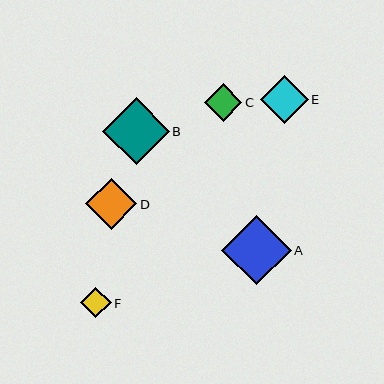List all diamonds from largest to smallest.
From largest to smallest: A, B, D, E, C, F.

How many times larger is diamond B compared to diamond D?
Diamond B is approximately 1.3 times the size of diamond D.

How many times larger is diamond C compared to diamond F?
Diamond C is approximately 1.2 times the size of diamond F.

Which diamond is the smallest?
Diamond F is the smallest with a size of approximately 30 pixels.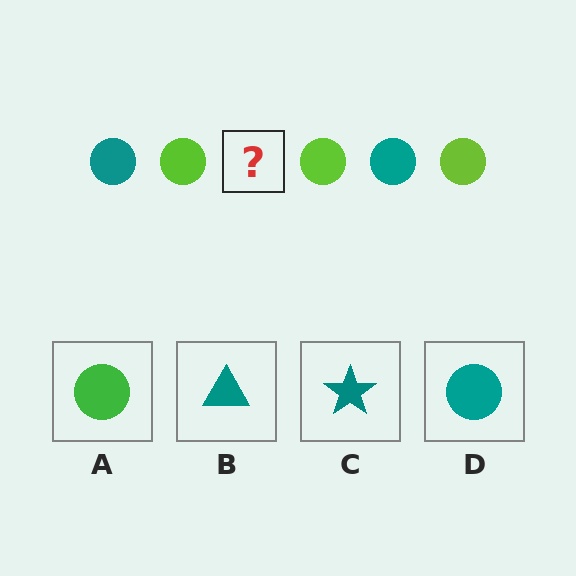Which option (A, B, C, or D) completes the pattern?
D.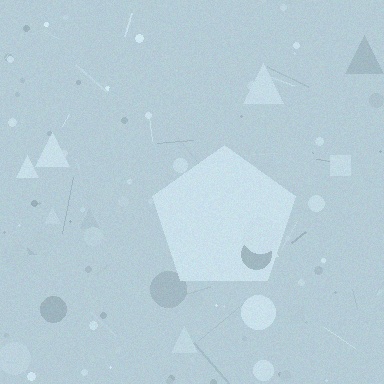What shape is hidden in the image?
A pentagon is hidden in the image.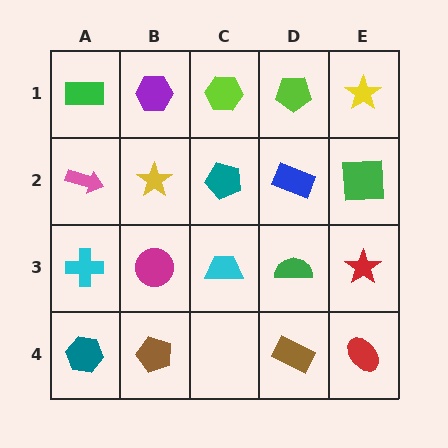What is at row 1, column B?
A purple hexagon.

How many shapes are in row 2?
5 shapes.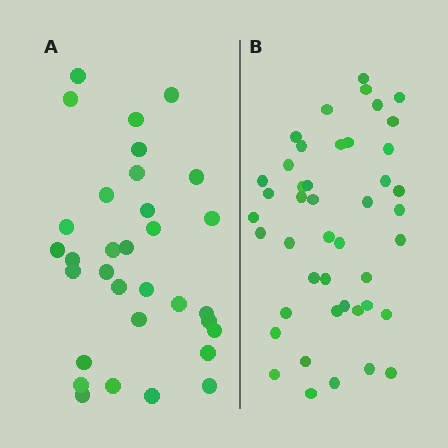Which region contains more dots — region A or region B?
Region B (the right region) has more dots.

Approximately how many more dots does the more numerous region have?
Region B has roughly 12 or so more dots than region A.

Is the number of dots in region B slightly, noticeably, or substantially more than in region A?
Region B has noticeably more, but not dramatically so. The ratio is roughly 1.4 to 1.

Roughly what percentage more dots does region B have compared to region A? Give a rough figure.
About 40% more.